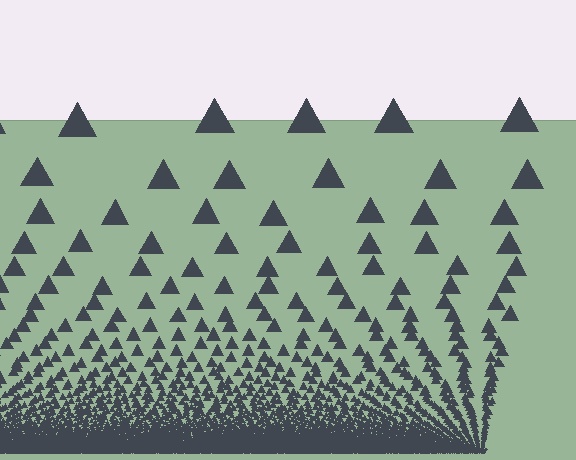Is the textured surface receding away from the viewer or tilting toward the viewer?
The surface appears to tilt toward the viewer. Texture elements get larger and sparser toward the top.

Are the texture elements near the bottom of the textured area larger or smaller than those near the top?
Smaller. The gradient is inverted — elements near the bottom are smaller and denser.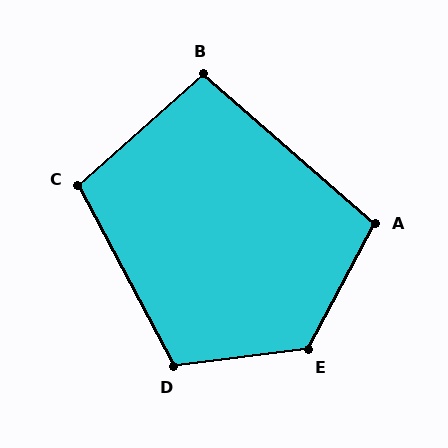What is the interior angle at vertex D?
Approximately 111 degrees (obtuse).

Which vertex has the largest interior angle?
E, at approximately 125 degrees.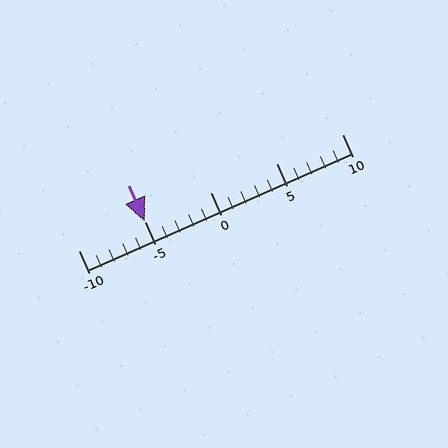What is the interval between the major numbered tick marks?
The major tick marks are spaced 5 units apart.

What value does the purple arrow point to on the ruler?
The purple arrow points to approximately -5.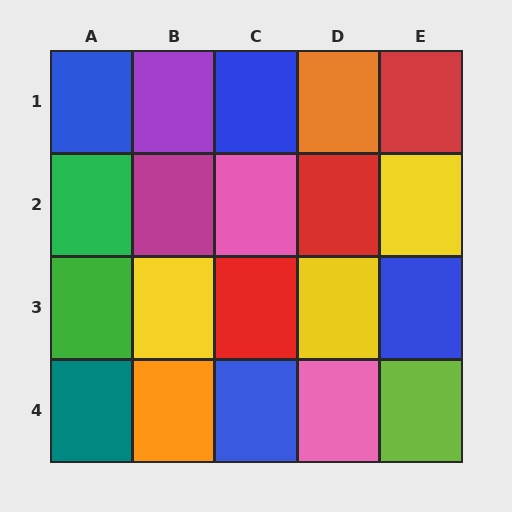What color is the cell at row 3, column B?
Yellow.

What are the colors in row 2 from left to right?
Green, magenta, pink, red, yellow.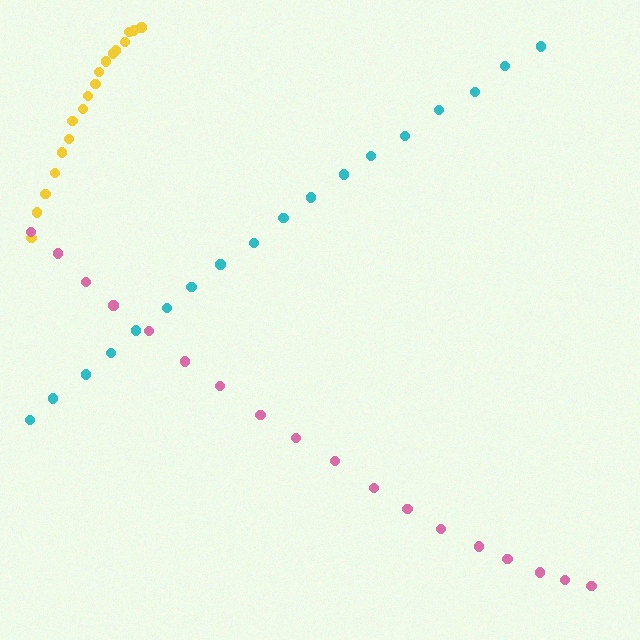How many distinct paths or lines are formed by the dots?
There are 3 distinct paths.